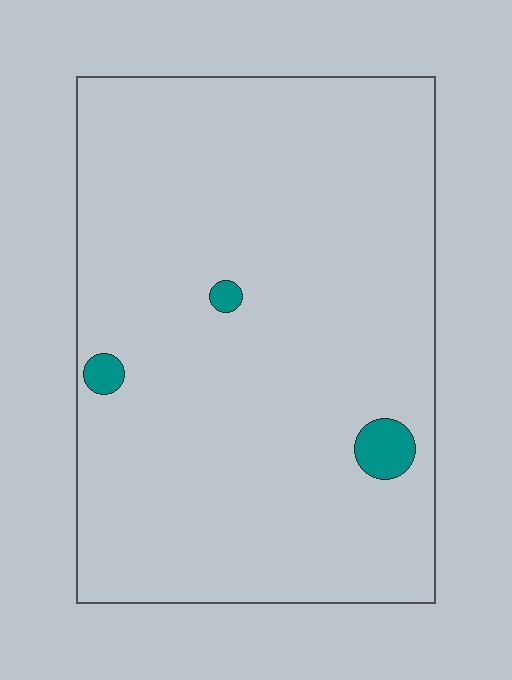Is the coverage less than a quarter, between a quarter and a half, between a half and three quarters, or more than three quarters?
Less than a quarter.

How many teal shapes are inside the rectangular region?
3.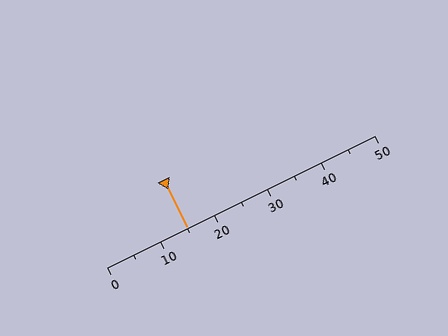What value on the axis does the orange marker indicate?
The marker indicates approximately 15.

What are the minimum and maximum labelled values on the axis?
The axis runs from 0 to 50.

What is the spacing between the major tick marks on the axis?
The major ticks are spaced 10 apart.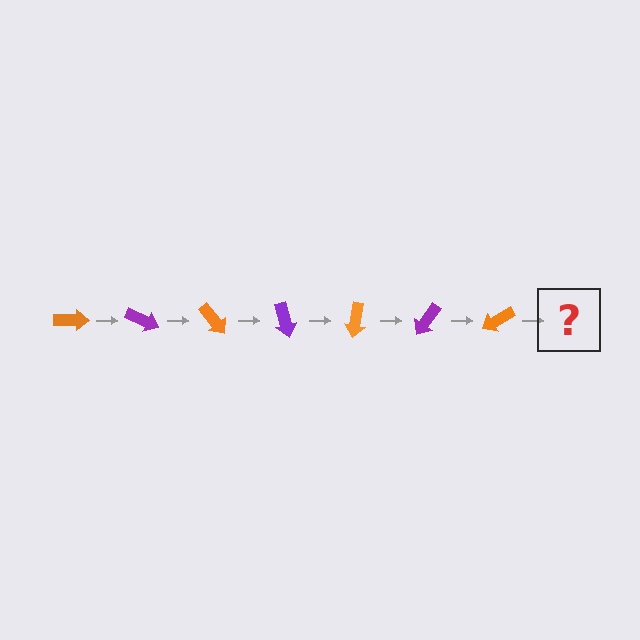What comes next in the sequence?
The next element should be a purple arrow, rotated 175 degrees from the start.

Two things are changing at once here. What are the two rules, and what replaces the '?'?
The two rules are that it rotates 25 degrees each step and the color cycles through orange and purple. The '?' should be a purple arrow, rotated 175 degrees from the start.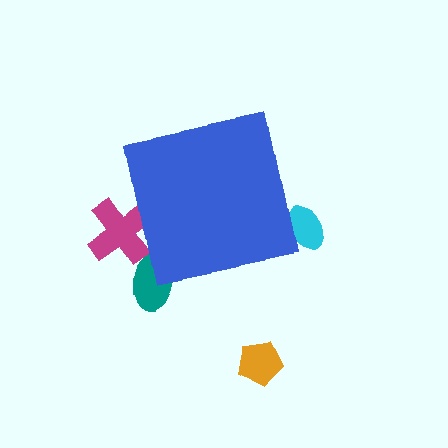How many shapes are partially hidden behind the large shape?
3 shapes are partially hidden.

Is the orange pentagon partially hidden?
No, the orange pentagon is fully visible.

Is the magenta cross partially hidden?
Yes, the magenta cross is partially hidden behind the blue square.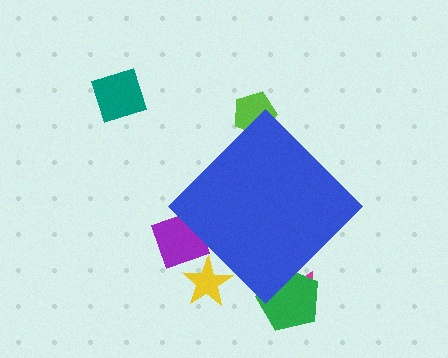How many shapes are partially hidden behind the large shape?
5 shapes are partially hidden.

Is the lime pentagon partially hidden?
Yes, the lime pentagon is partially hidden behind the blue diamond.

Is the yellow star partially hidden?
Yes, the yellow star is partially hidden behind the blue diamond.